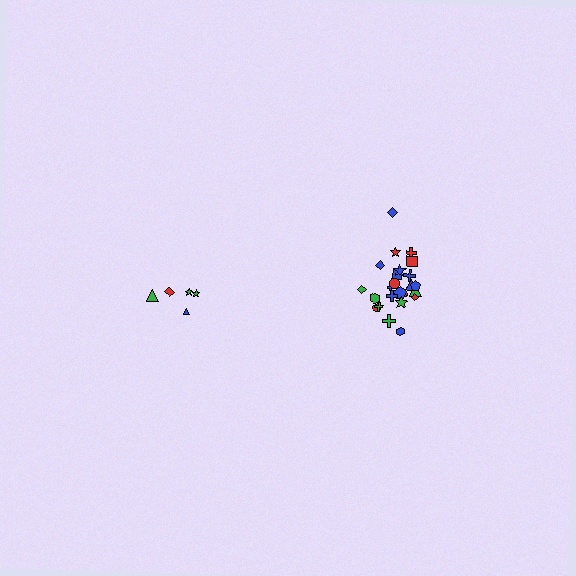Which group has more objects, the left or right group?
The right group.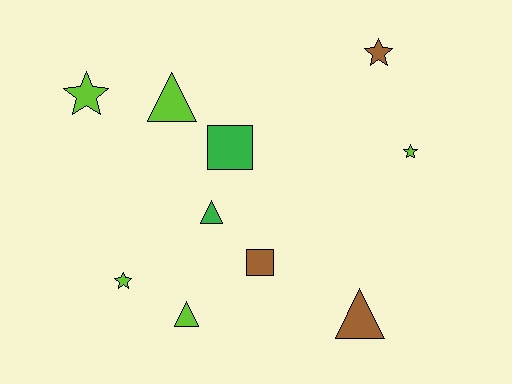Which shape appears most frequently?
Star, with 4 objects.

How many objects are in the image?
There are 10 objects.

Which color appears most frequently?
Lime, with 5 objects.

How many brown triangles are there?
There is 1 brown triangle.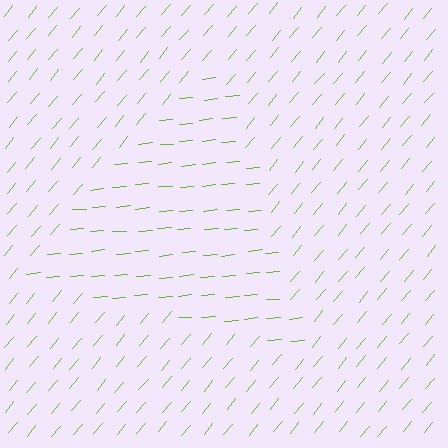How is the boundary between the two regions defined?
The boundary is defined purely by a change in line orientation (approximately 45 degrees difference). All lines are the same color and thickness.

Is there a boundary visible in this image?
Yes, there is a texture boundary formed by a change in line orientation.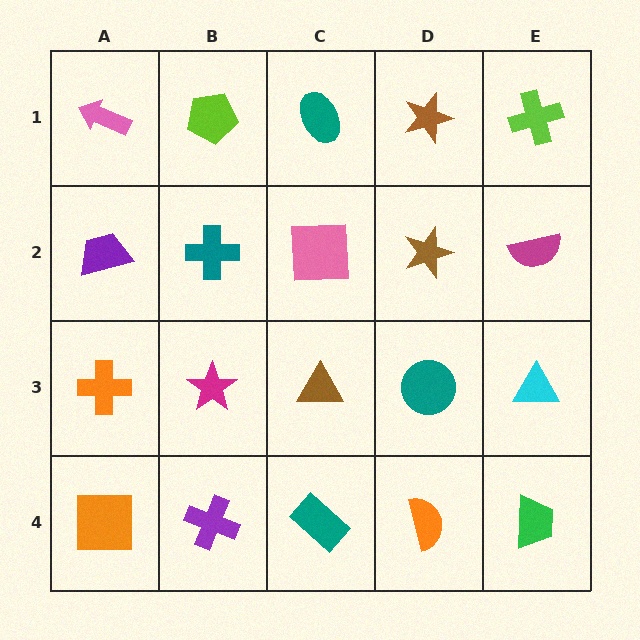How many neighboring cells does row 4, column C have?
3.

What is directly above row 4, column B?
A magenta star.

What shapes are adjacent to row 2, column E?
A lime cross (row 1, column E), a cyan triangle (row 3, column E), a brown star (row 2, column D).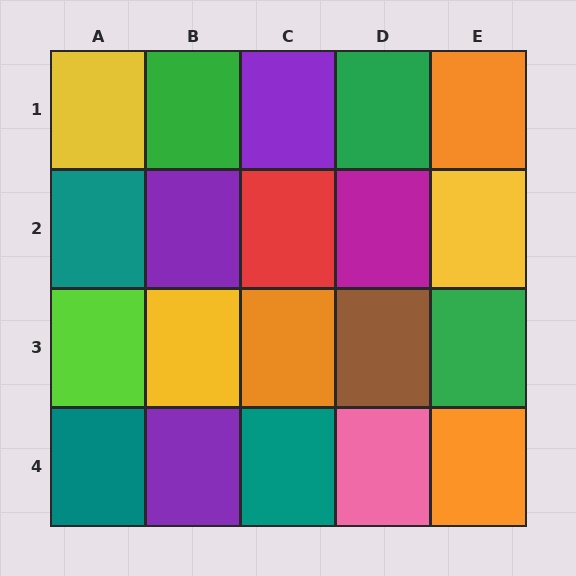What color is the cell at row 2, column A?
Teal.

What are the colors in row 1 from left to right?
Yellow, green, purple, green, orange.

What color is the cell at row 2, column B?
Purple.